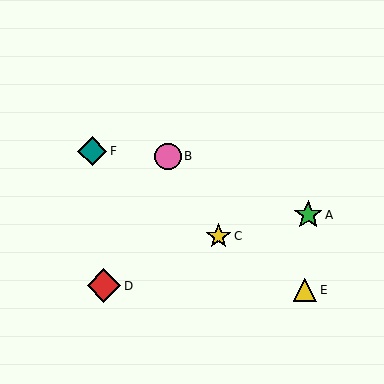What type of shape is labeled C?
Shape C is a yellow star.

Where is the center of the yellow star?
The center of the yellow star is at (219, 236).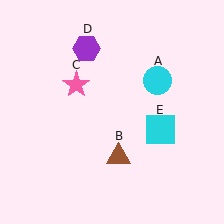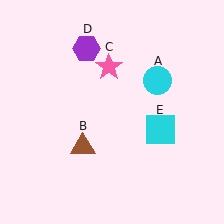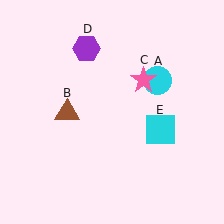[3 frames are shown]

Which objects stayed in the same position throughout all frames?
Cyan circle (object A) and purple hexagon (object D) and cyan square (object E) remained stationary.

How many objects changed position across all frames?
2 objects changed position: brown triangle (object B), pink star (object C).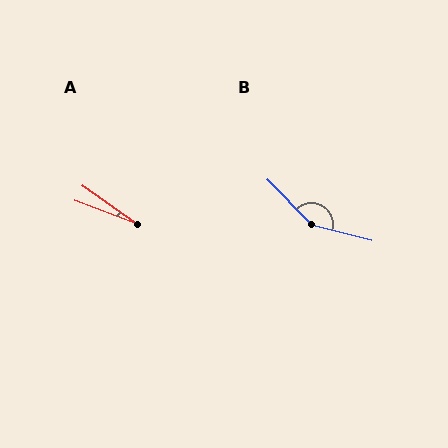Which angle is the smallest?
A, at approximately 15 degrees.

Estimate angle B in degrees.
Approximately 149 degrees.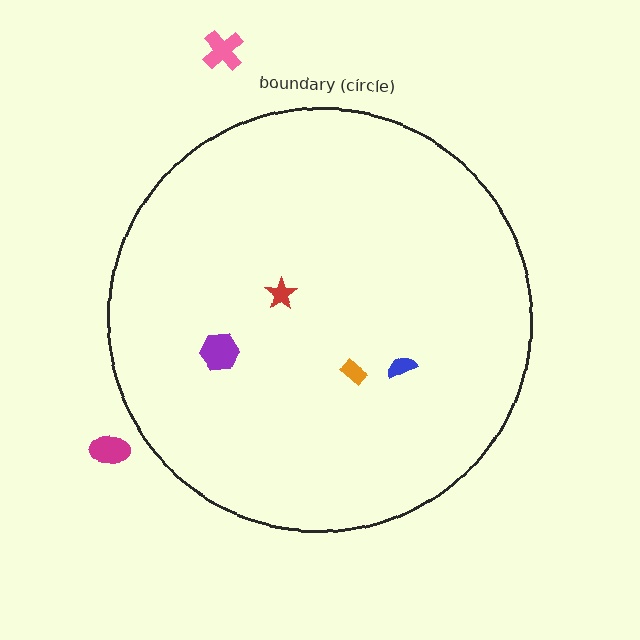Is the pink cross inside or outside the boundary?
Outside.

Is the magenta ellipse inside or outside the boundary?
Outside.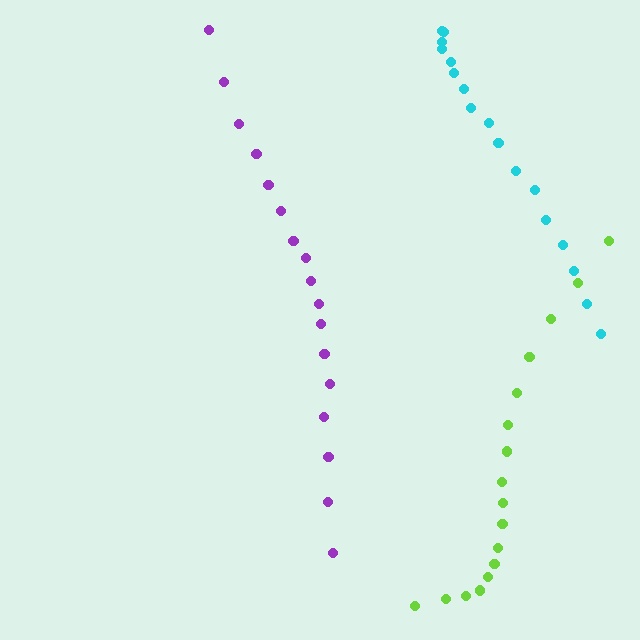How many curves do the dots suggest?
There are 3 distinct paths.